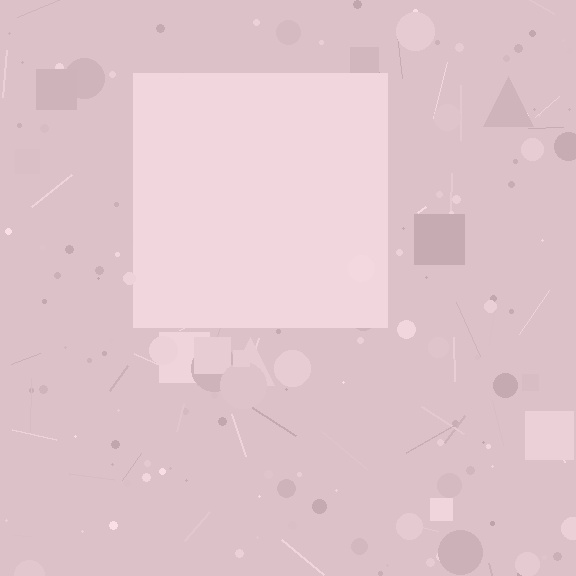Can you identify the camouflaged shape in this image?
The camouflaged shape is a square.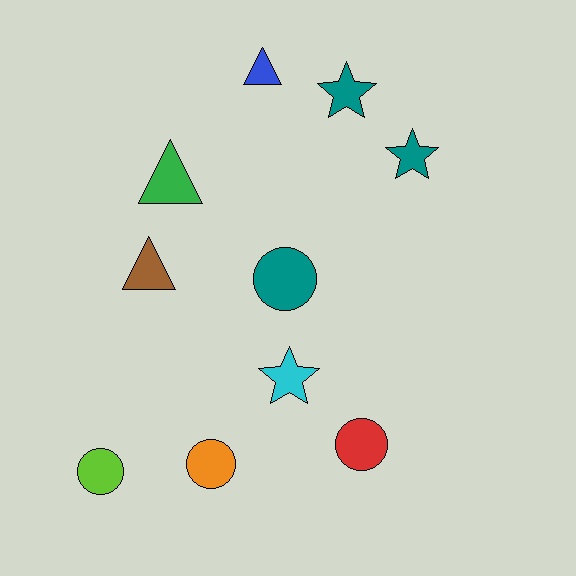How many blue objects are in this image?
There is 1 blue object.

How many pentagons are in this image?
There are no pentagons.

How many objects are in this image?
There are 10 objects.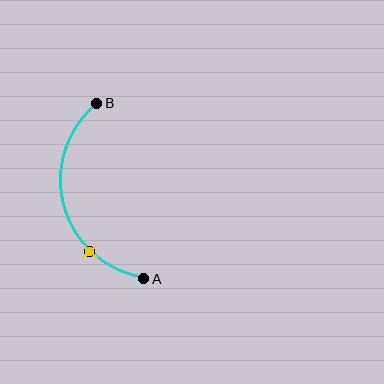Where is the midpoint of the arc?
The arc midpoint is the point on the curve farthest from the straight line joining A and B. It sits to the left of that line.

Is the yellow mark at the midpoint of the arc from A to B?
No. The yellow mark lies on the arc but is closer to endpoint A. The arc midpoint would be at the point on the curve equidistant along the arc from both A and B.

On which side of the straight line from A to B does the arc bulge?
The arc bulges to the left of the straight line connecting A and B.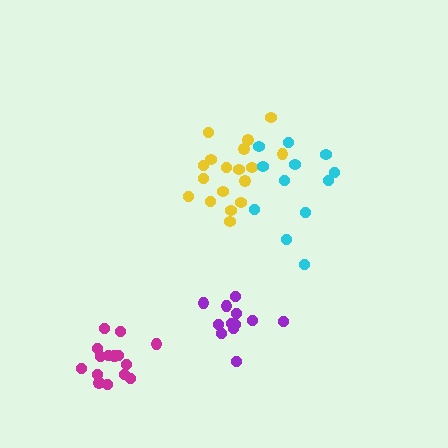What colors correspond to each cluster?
The clusters are colored: magenta, yellow, purple, cyan.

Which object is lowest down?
The magenta cluster is bottommost.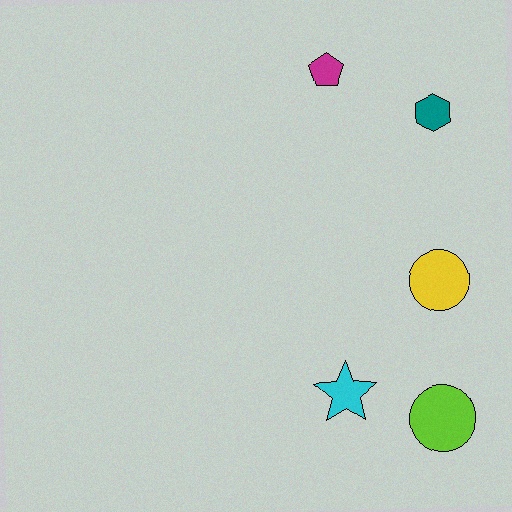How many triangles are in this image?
There are no triangles.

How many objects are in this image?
There are 5 objects.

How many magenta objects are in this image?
There is 1 magenta object.